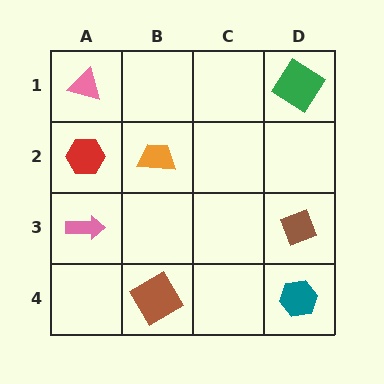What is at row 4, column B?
A brown square.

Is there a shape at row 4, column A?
No, that cell is empty.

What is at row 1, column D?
A green diamond.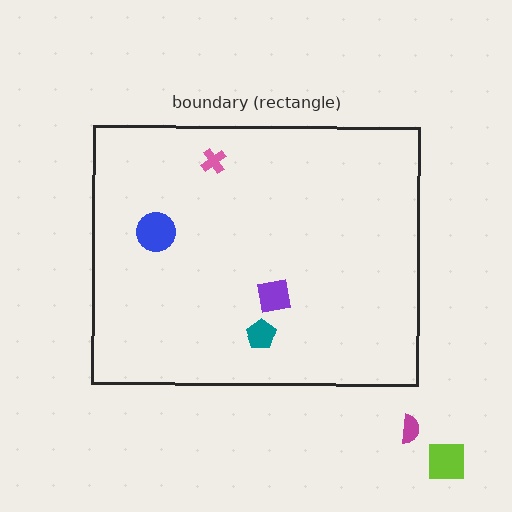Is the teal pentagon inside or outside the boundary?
Inside.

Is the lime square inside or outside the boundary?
Outside.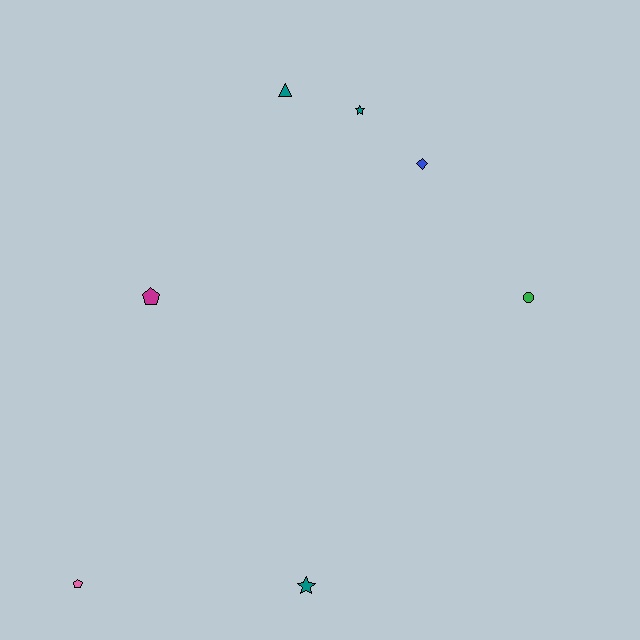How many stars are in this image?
There are 2 stars.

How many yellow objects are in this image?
There are no yellow objects.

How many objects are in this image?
There are 7 objects.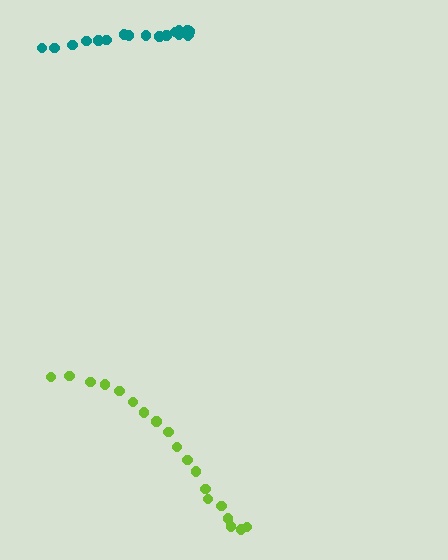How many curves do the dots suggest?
There are 2 distinct paths.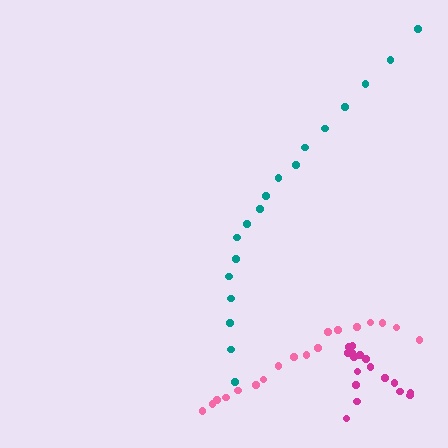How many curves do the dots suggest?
There are 3 distinct paths.